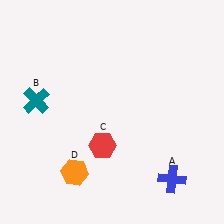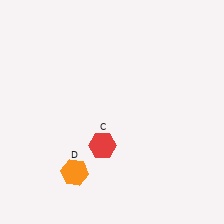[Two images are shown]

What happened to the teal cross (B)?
The teal cross (B) was removed in Image 2. It was in the top-left area of Image 1.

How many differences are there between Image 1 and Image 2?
There are 2 differences between the two images.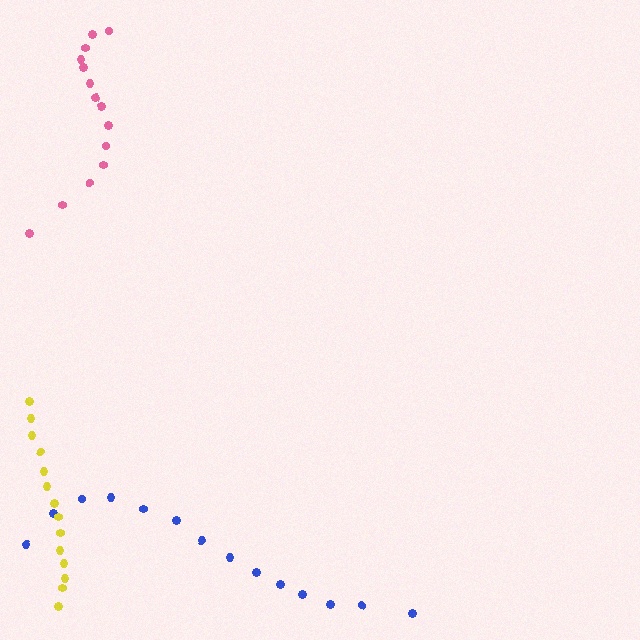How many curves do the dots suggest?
There are 3 distinct paths.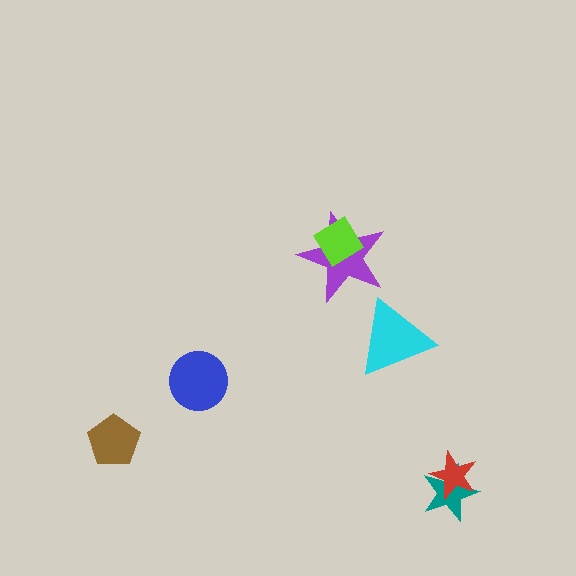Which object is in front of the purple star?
The lime diamond is in front of the purple star.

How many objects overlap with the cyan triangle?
0 objects overlap with the cyan triangle.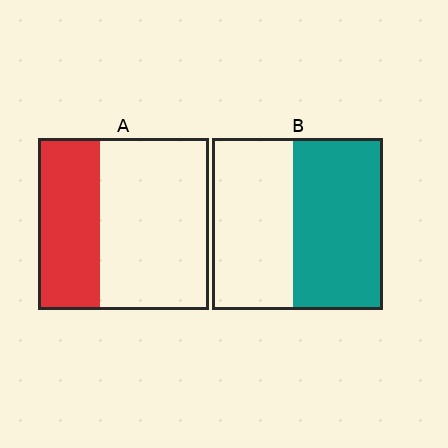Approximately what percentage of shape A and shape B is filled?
A is approximately 35% and B is approximately 55%.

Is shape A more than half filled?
No.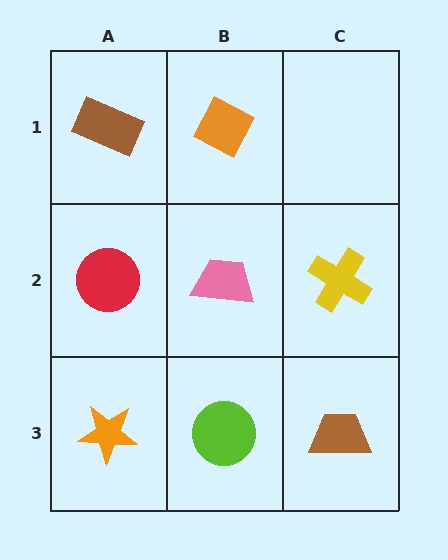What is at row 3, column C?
A brown trapezoid.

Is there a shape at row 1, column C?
No, that cell is empty.